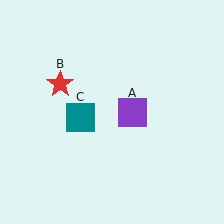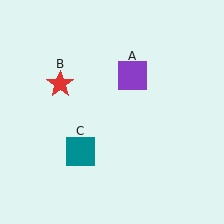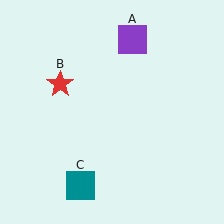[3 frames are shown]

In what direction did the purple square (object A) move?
The purple square (object A) moved up.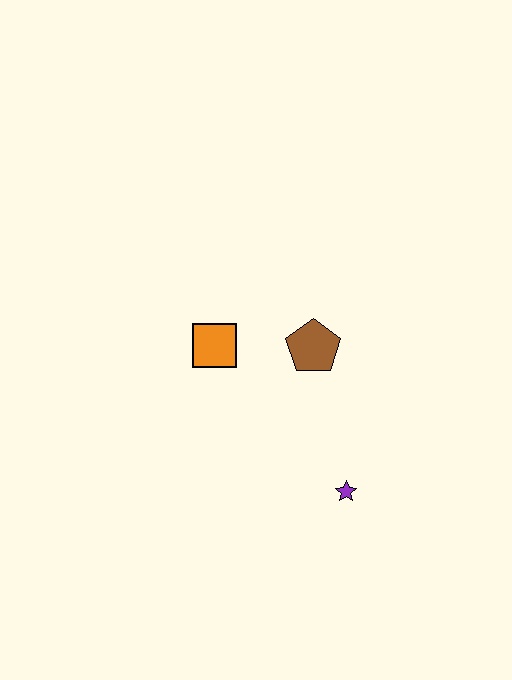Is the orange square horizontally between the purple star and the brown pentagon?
No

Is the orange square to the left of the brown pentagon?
Yes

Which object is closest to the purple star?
The brown pentagon is closest to the purple star.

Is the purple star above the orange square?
No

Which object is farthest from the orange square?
The purple star is farthest from the orange square.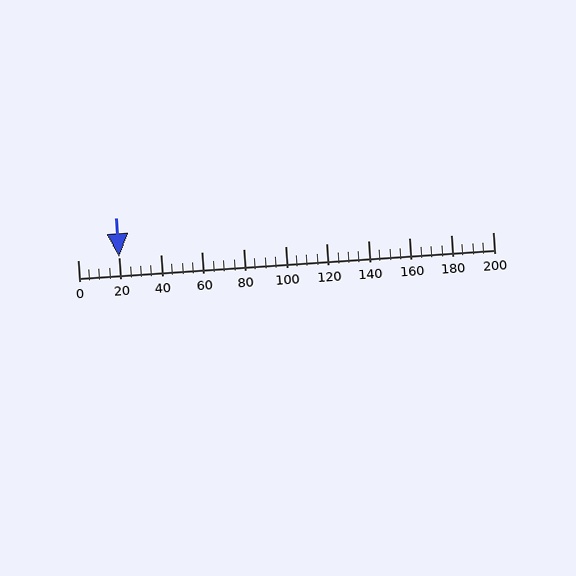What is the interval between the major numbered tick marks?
The major tick marks are spaced 20 units apart.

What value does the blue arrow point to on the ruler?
The blue arrow points to approximately 20.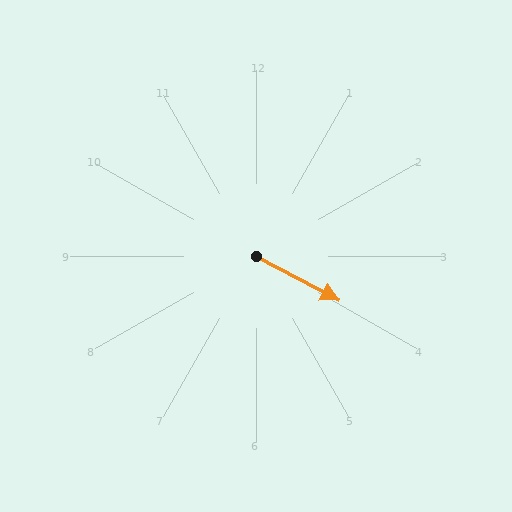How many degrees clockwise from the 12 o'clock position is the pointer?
Approximately 118 degrees.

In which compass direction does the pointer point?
Southeast.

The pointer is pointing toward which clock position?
Roughly 4 o'clock.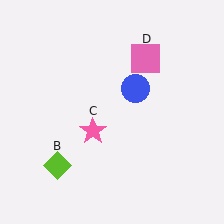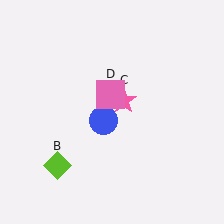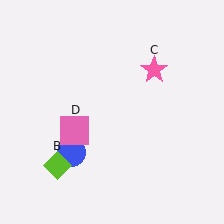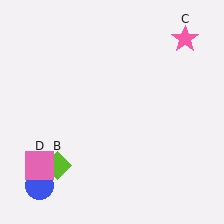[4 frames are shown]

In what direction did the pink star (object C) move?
The pink star (object C) moved up and to the right.